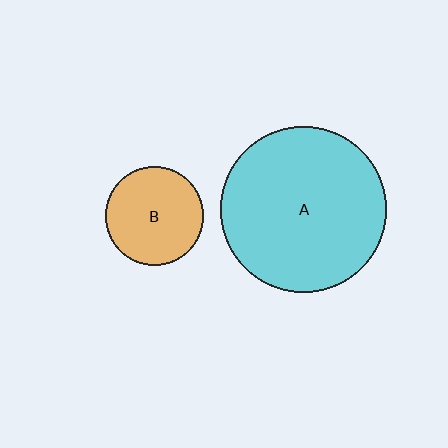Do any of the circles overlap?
No, none of the circles overlap.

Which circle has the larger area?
Circle A (cyan).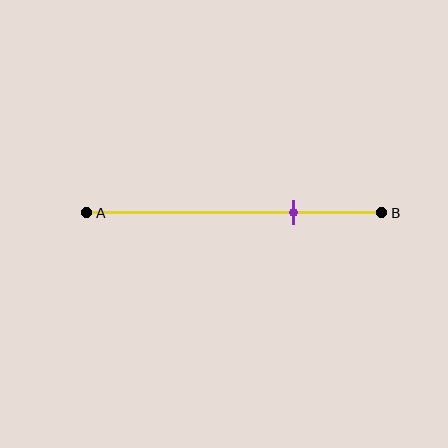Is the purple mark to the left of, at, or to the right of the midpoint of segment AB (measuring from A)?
The purple mark is to the right of the midpoint of segment AB.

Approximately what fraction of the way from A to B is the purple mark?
The purple mark is approximately 70% of the way from A to B.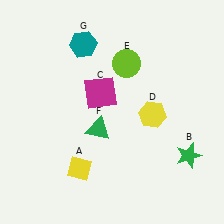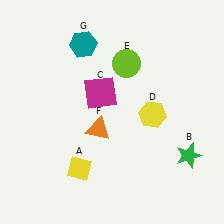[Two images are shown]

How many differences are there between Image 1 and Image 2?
There is 1 difference between the two images.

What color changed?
The triangle (F) changed from green in Image 1 to orange in Image 2.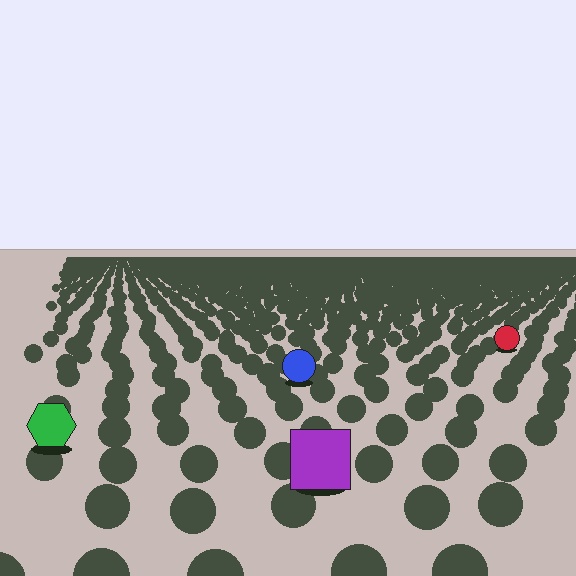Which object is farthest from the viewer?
The red circle is farthest from the viewer. It appears smaller and the ground texture around it is denser.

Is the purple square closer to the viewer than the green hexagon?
Yes. The purple square is closer — you can tell from the texture gradient: the ground texture is coarser near it.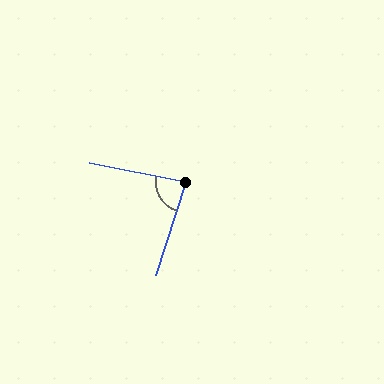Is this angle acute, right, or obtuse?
It is acute.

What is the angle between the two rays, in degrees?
Approximately 84 degrees.